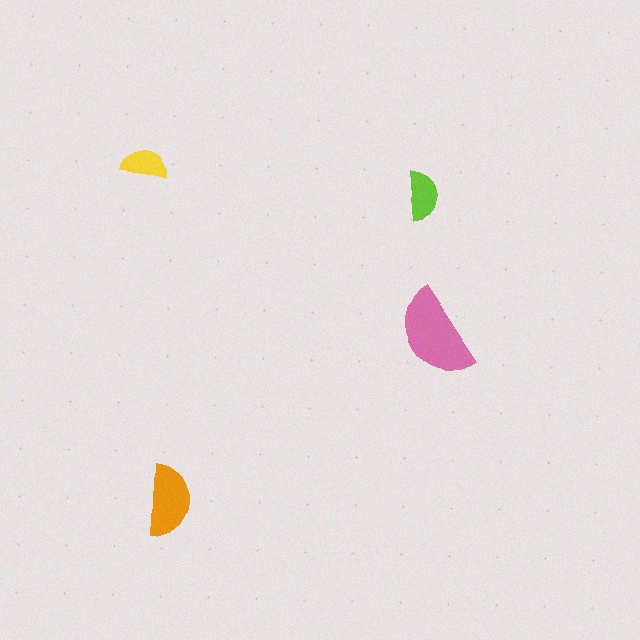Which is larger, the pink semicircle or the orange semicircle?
The pink one.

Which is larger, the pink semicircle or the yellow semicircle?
The pink one.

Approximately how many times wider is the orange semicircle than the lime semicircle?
About 1.5 times wider.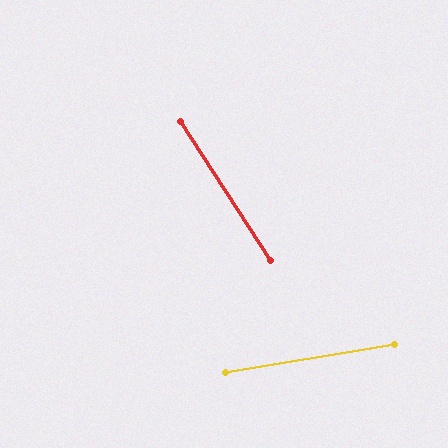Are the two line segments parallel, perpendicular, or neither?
Neither parallel nor perpendicular — they differ by about 66°.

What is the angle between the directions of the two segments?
Approximately 66 degrees.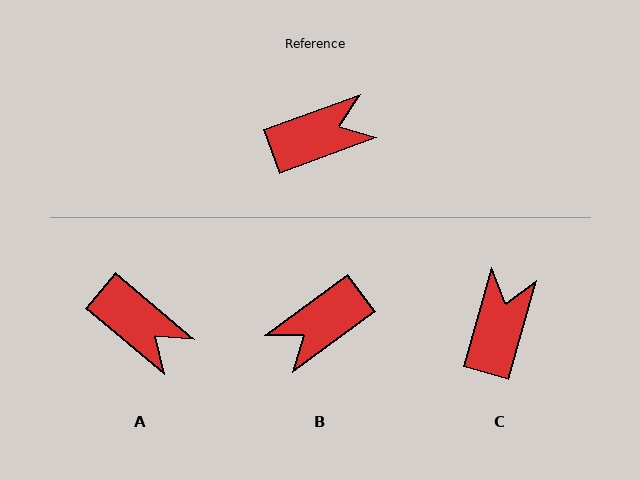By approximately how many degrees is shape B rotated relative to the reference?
Approximately 164 degrees clockwise.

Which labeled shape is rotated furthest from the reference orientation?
B, about 164 degrees away.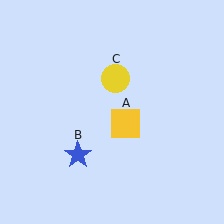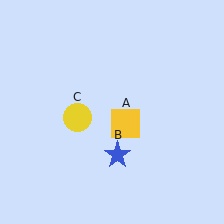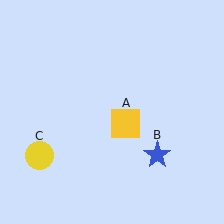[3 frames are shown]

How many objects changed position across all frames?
2 objects changed position: blue star (object B), yellow circle (object C).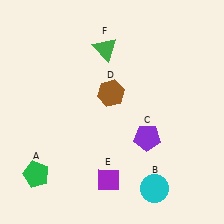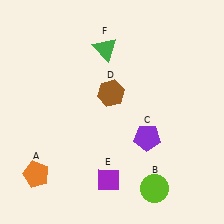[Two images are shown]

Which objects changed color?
A changed from green to orange. B changed from cyan to lime.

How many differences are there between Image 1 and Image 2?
There are 2 differences between the two images.